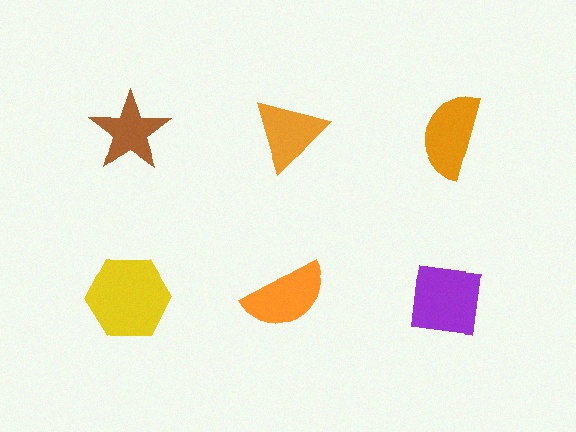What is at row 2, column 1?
A yellow hexagon.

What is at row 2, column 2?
An orange semicircle.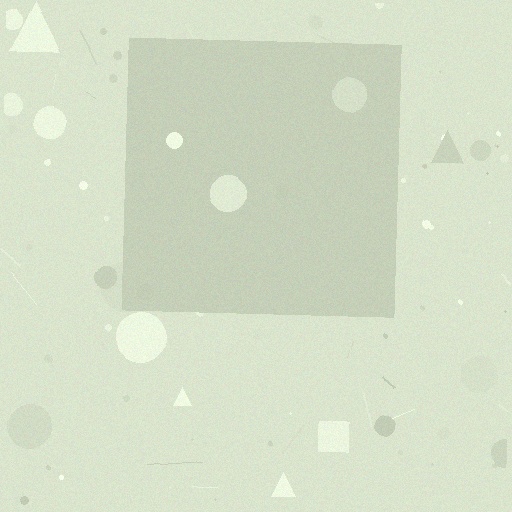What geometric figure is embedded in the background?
A square is embedded in the background.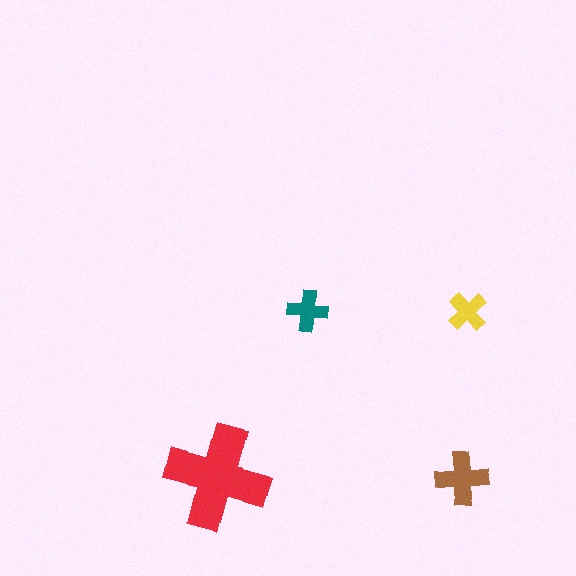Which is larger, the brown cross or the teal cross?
The brown one.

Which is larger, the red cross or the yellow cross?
The red one.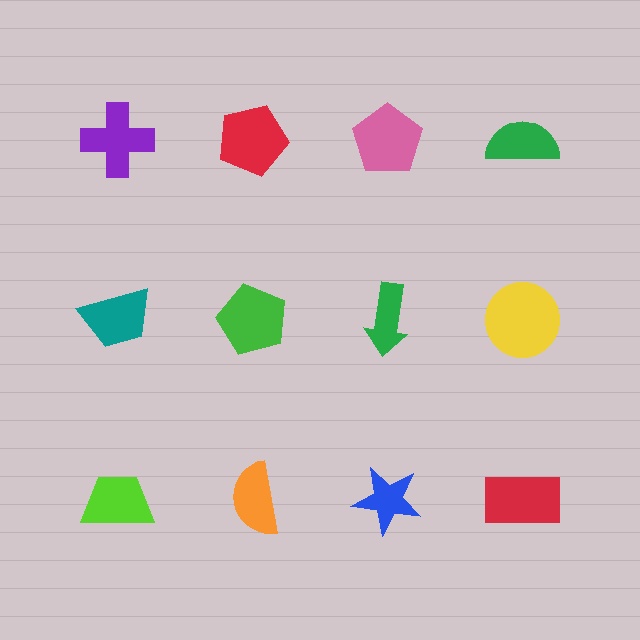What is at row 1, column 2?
A red pentagon.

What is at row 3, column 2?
An orange semicircle.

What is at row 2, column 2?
A green pentagon.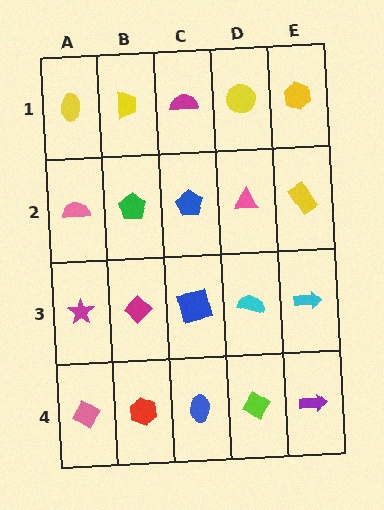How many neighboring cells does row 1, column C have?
3.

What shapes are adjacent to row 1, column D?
A pink triangle (row 2, column D), a magenta semicircle (row 1, column C), a yellow hexagon (row 1, column E).